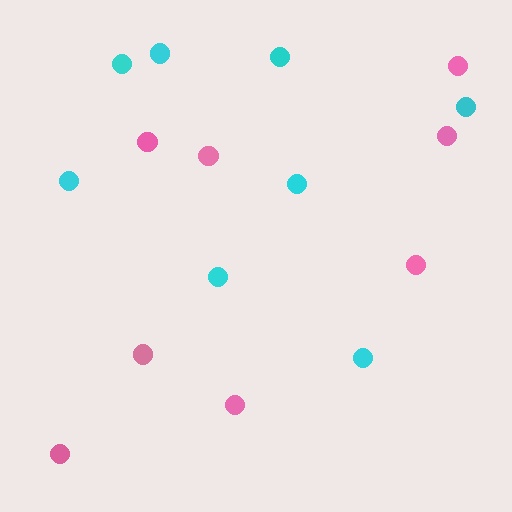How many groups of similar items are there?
There are 2 groups: one group of cyan circles (8) and one group of pink circles (8).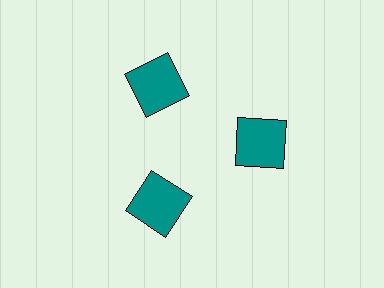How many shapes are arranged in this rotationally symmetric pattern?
There are 3 shapes, arranged in 3 groups of 1.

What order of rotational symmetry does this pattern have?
This pattern has 3-fold rotational symmetry.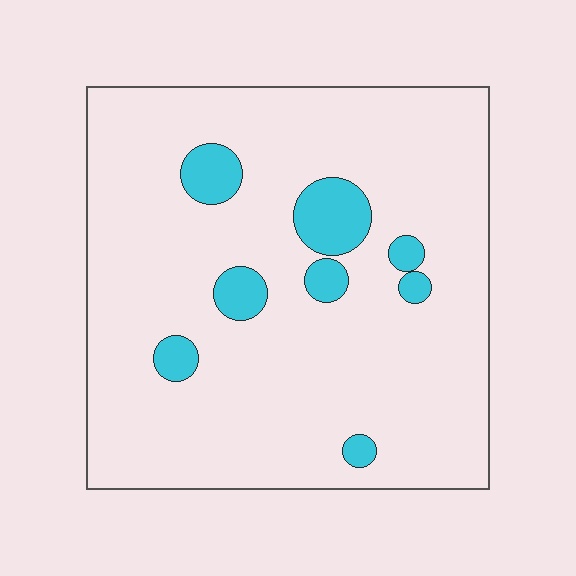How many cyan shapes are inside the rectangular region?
8.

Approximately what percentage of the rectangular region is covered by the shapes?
Approximately 10%.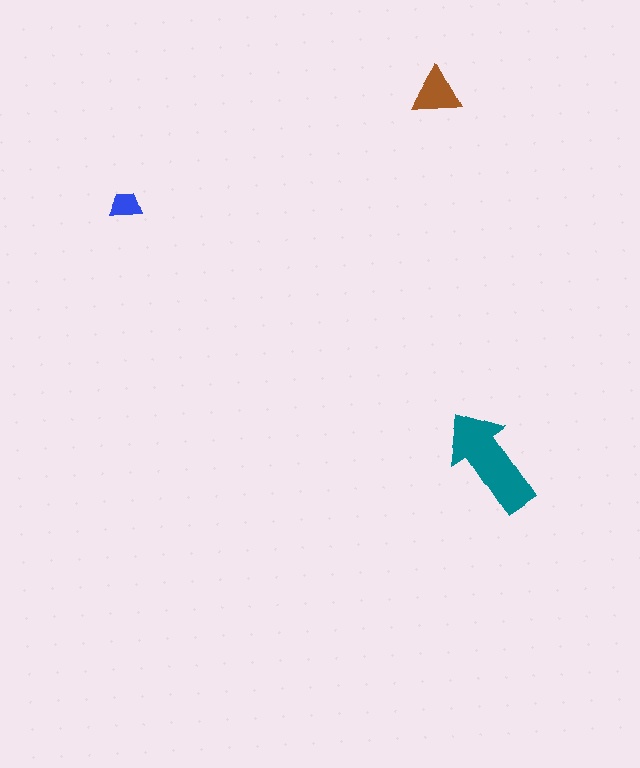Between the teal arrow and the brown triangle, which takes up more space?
The teal arrow.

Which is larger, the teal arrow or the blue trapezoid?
The teal arrow.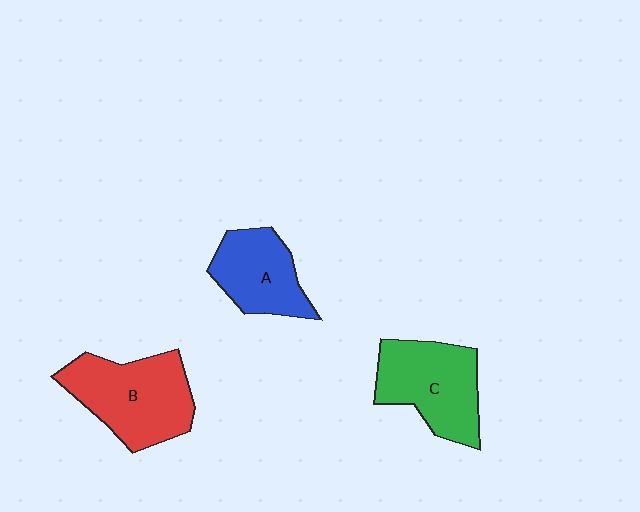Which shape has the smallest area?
Shape A (blue).